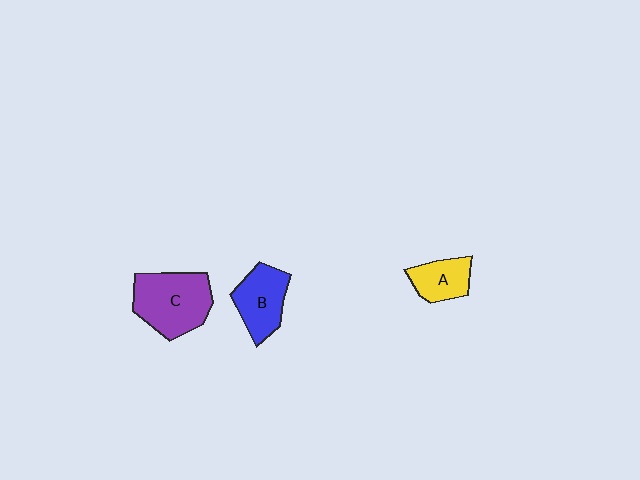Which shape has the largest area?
Shape C (purple).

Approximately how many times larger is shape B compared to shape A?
Approximately 1.4 times.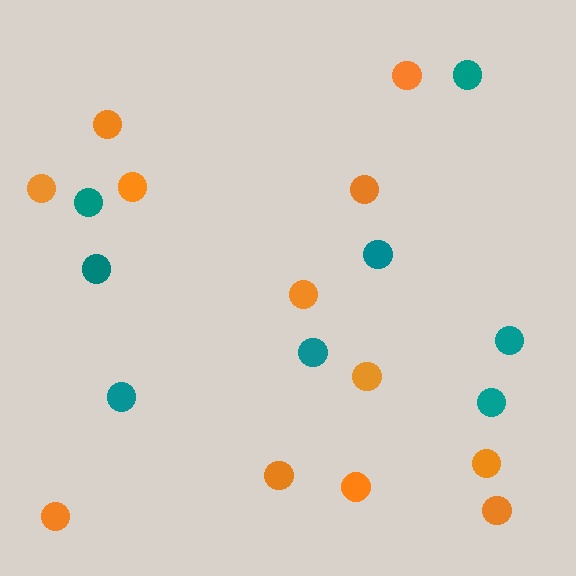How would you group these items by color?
There are 2 groups: one group of orange circles (12) and one group of teal circles (8).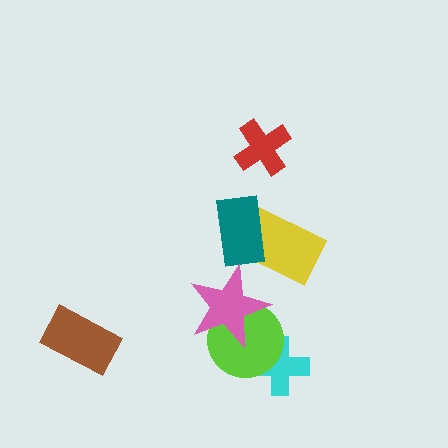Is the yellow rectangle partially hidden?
Yes, it is partially covered by another shape.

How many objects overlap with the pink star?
1 object overlaps with the pink star.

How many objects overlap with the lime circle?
2 objects overlap with the lime circle.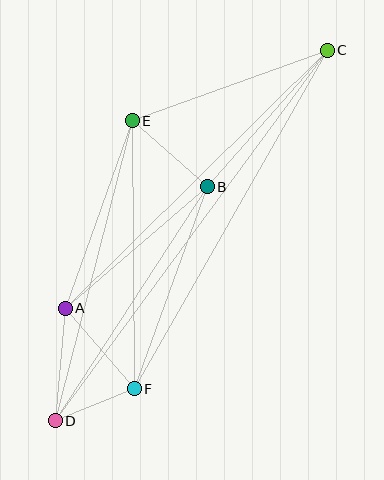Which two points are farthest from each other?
Points C and D are farthest from each other.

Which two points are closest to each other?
Points D and F are closest to each other.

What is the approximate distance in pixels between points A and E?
The distance between A and E is approximately 199 pixels.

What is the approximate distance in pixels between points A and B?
The distance between A and B is approximately 187 pixels.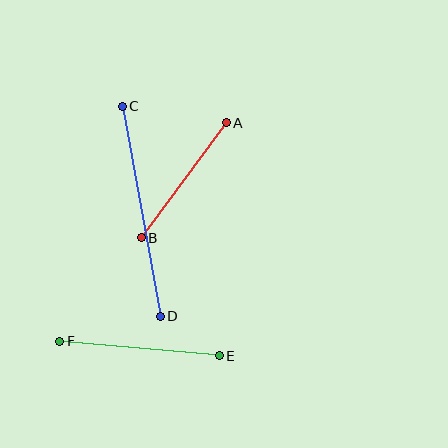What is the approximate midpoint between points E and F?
The midpoint is at approximately (140, 348) pixels.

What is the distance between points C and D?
The distance is approximately 214 pixels.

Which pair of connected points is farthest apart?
Points C and D are farthest apart.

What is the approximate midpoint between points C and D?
The midpoint is at approximately (141, 211) pixels.